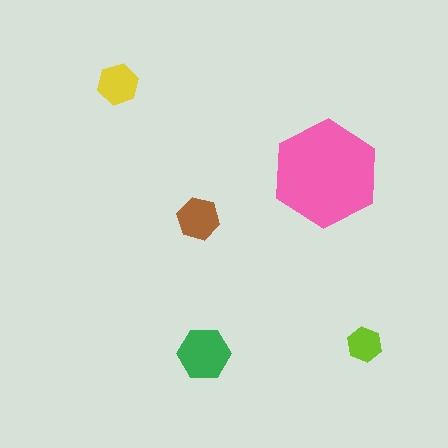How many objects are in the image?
There are 5 objects in the image.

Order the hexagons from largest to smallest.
the pink one, the green one, the brown one, the yellow one, the lime one.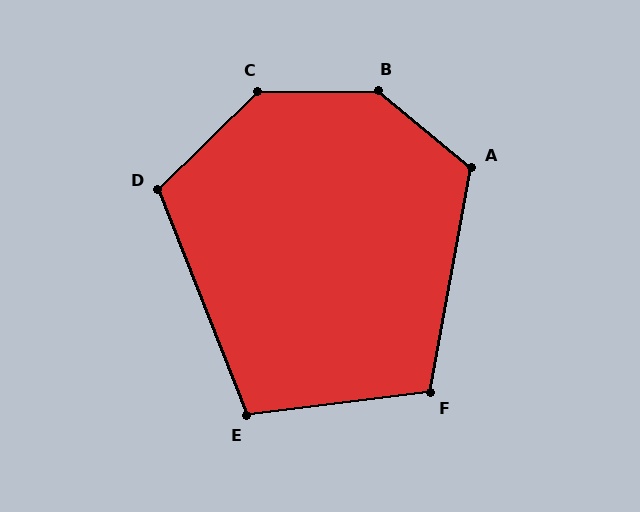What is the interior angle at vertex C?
Approximately 136 degrees (obtuse).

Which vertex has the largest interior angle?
B, at approximately 140 degrees.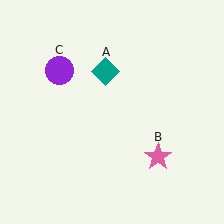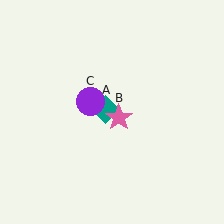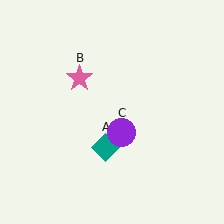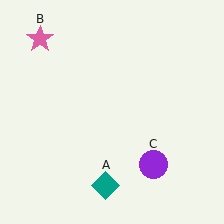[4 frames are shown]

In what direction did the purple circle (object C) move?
The purple circle (object C) moved down and to the right.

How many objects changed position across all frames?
3 objects changed position: teal diamond (object A), pink star (object B), purple circle (object C).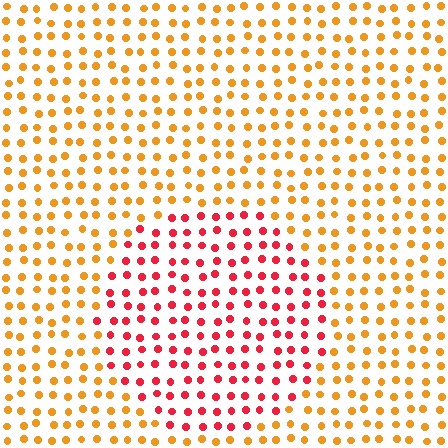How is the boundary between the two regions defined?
The boundary is defined purely by a slight shift in hue (about 44 degrees). Spacing, size, and orientation are identical on both sides.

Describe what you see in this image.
The image is filled with small orange elements in a uniform arrangement. A circle-shaped region is visible where the elements are tinted to a slightly different hue, forming a subtle color boundary.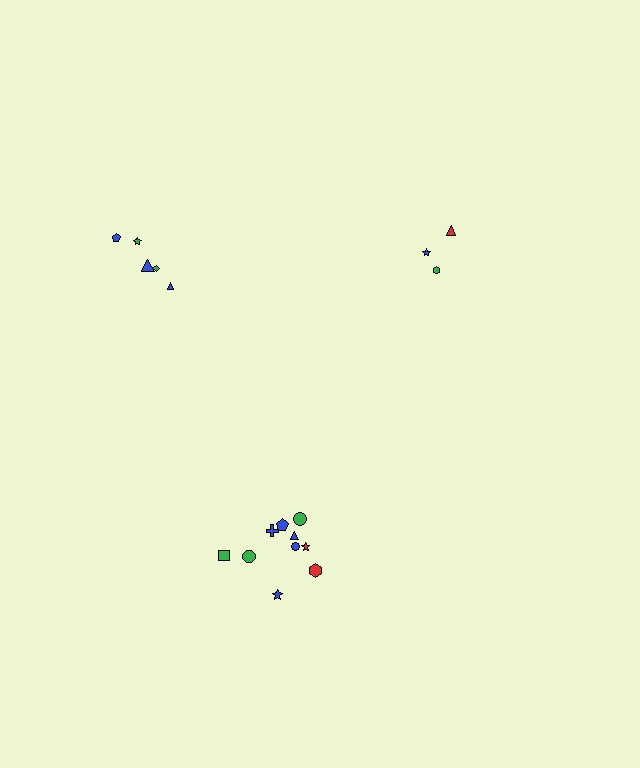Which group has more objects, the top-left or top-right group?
The top-left group.